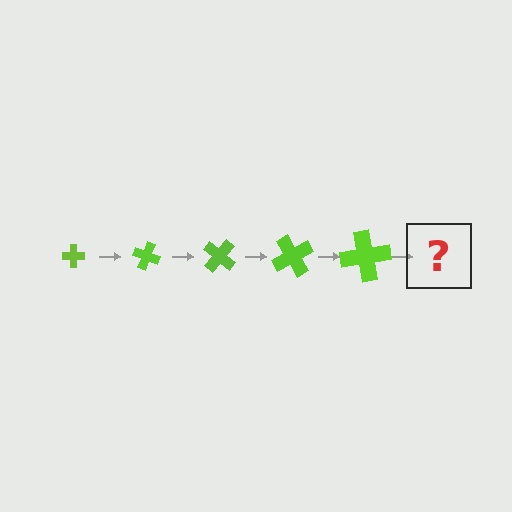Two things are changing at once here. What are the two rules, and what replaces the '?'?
The two rules are that the cross grows larger each step and it rotates 20 degrees each step. The '?' should be a cross, larger than the previous one and rotated 100 degrees from the start.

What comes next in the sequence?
The next element should be a cross, larger than the previous one and rotated 100 degrees from the start.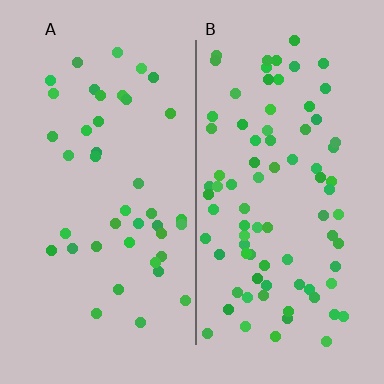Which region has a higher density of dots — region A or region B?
B (the right).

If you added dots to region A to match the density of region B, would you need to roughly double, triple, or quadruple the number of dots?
Approximately double.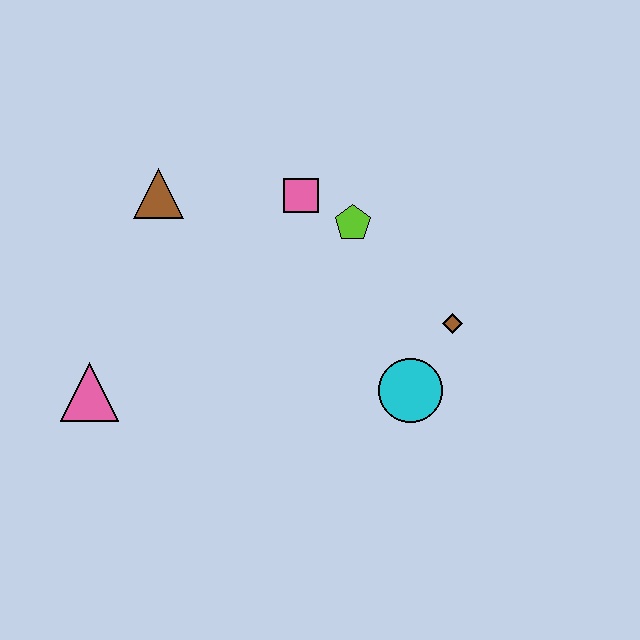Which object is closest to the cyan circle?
The brown diamond is closest to the cyan circle.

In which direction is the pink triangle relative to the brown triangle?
The pink triangle is below the brown triangle.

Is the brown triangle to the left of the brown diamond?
Yes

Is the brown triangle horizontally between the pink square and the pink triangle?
Yes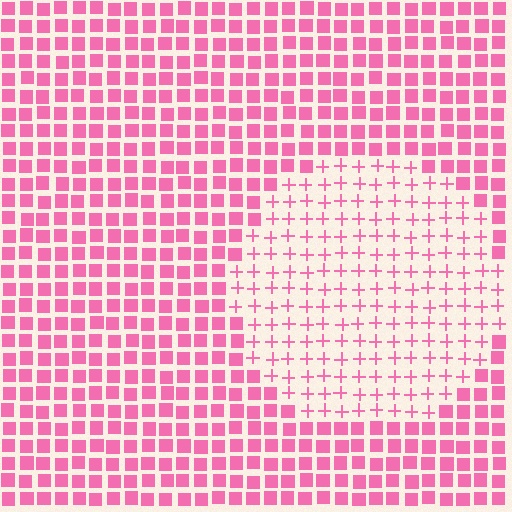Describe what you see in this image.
The image is filled with small pink elements arranged in a uniform grid. A circle-shaped region contains plus signs, while the surrounding area contains squares. The boundary is defined purely by the change in element shape.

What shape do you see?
I see a circle.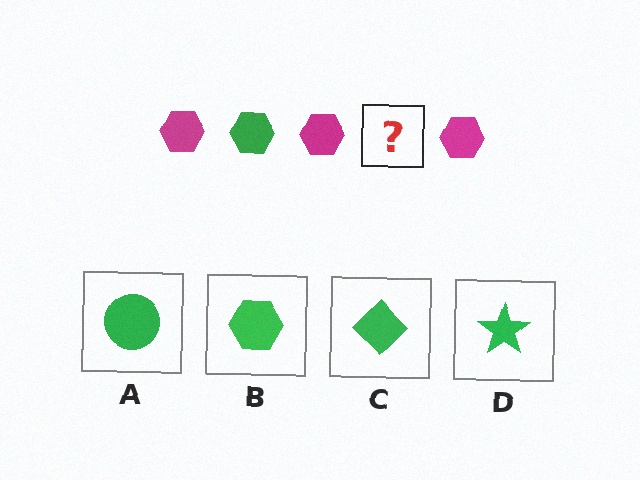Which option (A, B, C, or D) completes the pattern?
B.